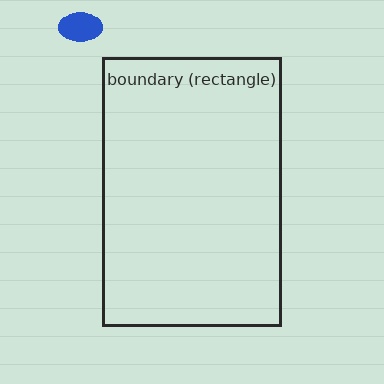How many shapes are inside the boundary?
0 inside, 1 outside.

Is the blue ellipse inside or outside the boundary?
Outside.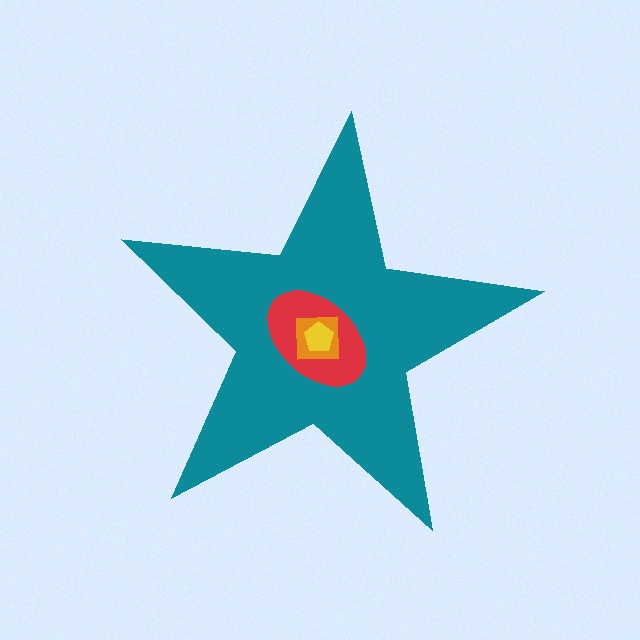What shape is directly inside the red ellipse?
The orange square.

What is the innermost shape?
The yellow pentagon.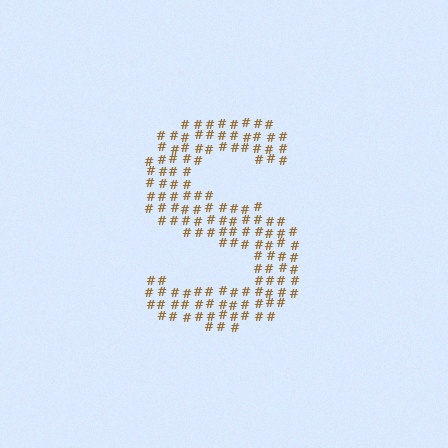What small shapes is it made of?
It is made of small hash symbols.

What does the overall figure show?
The overall figure shows the letter S.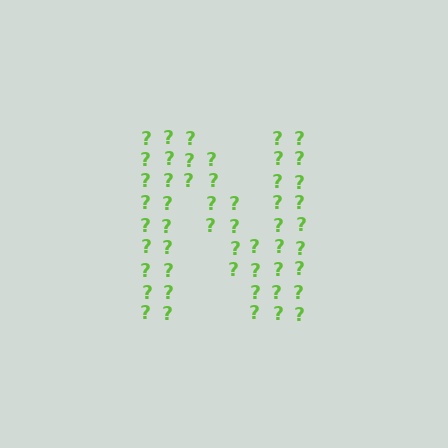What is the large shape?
The large shape is the letter N.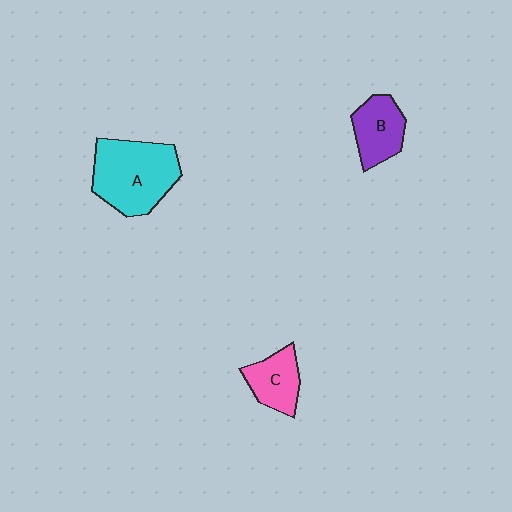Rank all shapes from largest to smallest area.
From largest to smallest: A (cyan), B (purple), C (pink).